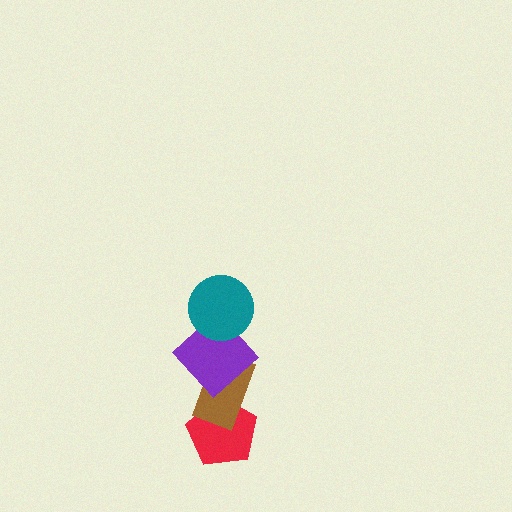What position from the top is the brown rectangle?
The brown rectangle is 3rd from the top.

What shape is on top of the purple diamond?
The teal circle is on top of the purple diamond.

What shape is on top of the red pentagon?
The brown rectangle is on top of the red pentagon.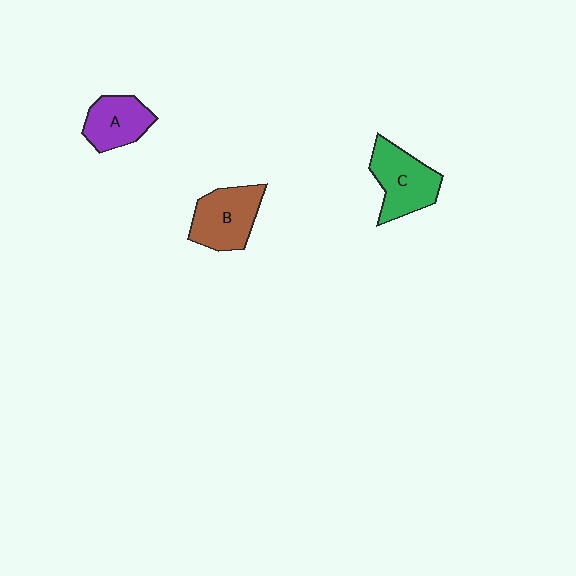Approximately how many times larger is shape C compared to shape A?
Approximately 1.3 times.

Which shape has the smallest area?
Shape A (purple).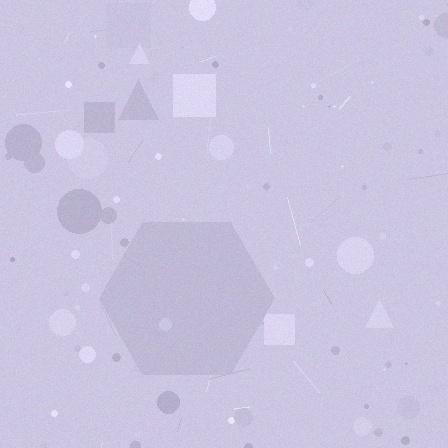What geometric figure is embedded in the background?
A hexagon is embedded in the background.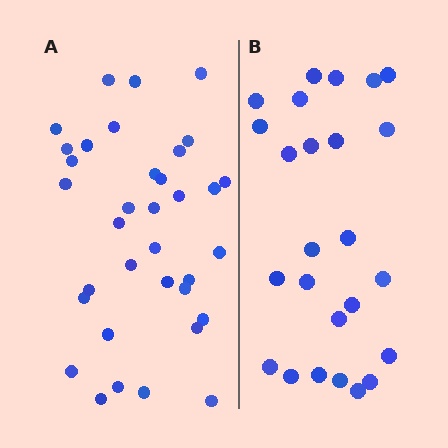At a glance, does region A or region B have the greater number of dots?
Region A (the left region) has more dots.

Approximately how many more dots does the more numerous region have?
Region A has roughly 10 or so more dots than region B.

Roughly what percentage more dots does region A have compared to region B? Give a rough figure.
About 40% more.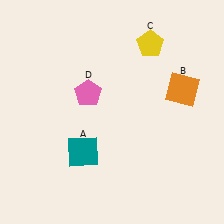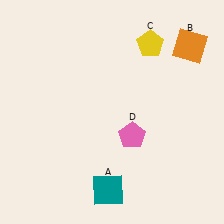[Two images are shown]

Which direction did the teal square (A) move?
The teal square (A) moved down.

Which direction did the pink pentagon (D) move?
The pink pentagon (D) moved right.